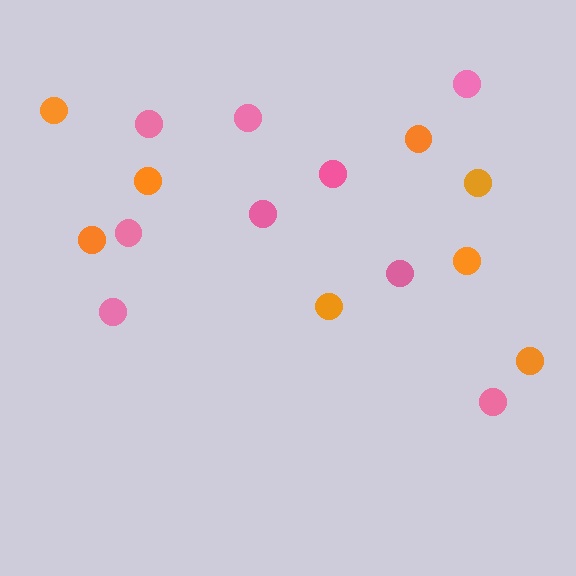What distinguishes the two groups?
There are 2 groups: one group of pink circles (9) and one group of orange circles (8).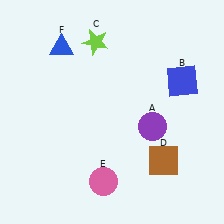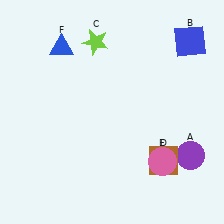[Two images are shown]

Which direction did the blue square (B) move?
The blue square (B) moved up.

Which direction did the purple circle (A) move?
The purple circle (A) moved right.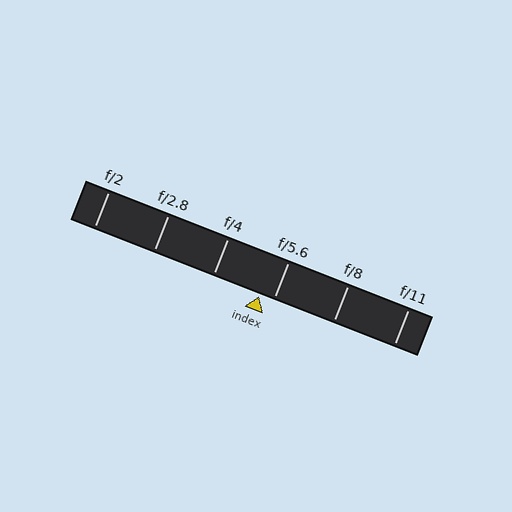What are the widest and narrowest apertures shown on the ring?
The widest aperture shown is f/2 and the narrowest is f/11.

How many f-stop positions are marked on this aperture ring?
There are 6 f-stop positions marked.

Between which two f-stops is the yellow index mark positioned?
The index mark is between f/4 and f/5.6.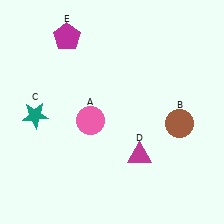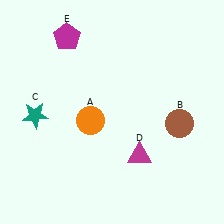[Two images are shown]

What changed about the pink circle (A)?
In Image 1, A is pink. In Image 2, it changed to orange.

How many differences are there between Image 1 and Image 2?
There is 1 difference between the two images.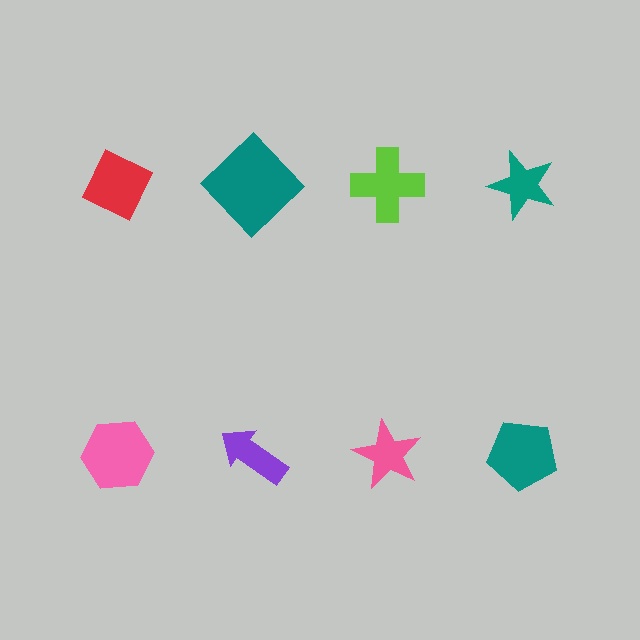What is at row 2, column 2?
A purple arrow.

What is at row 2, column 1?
A pink hexagon.